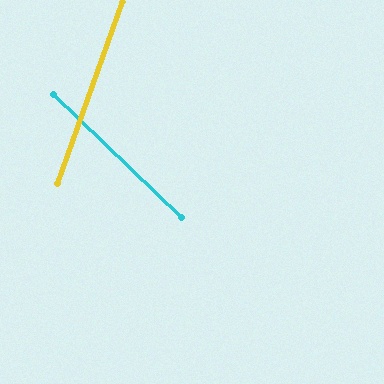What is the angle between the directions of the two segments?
Approximately 66 degrees.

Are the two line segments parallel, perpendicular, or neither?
Neither parallel nor perpendicular — they differ by about 66°.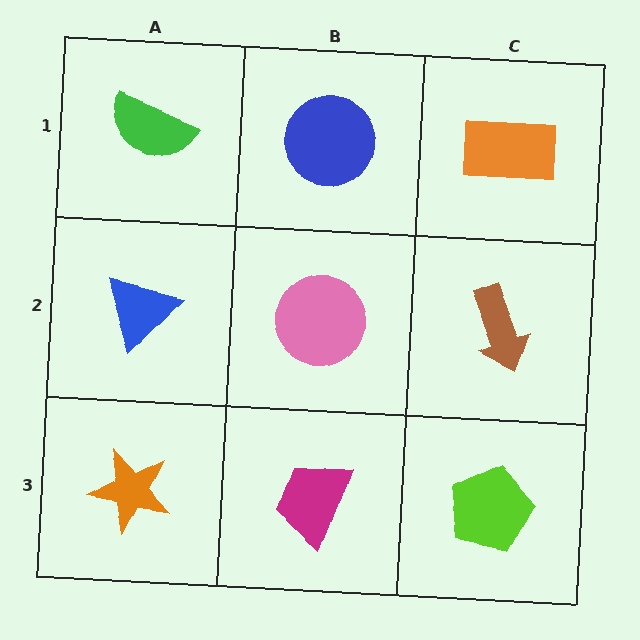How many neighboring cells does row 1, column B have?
3.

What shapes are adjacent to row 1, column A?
A blue triangle (row 2, column A), a blue circle (row 1, column B).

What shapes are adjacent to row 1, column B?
A pink circle (row 2, column B), a green semicircle (row 1, column A), an orange rectangle (row 1, column C).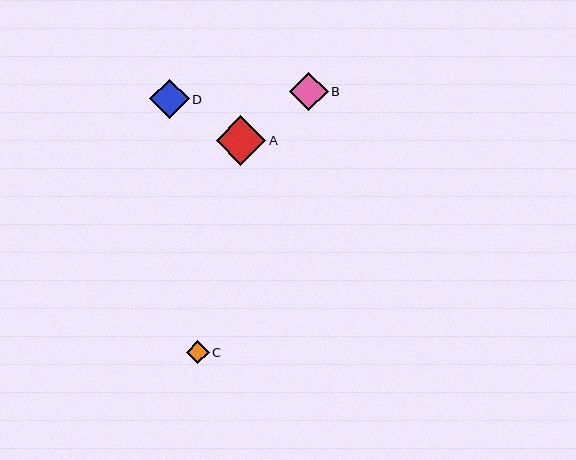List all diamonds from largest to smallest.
From largest to smallest: A, D, B, C.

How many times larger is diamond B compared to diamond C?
Diamond B is approximately 1.7 times the size of diamond C.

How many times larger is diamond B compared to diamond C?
Diamond B is approximately 1.7 times the size of diamond C.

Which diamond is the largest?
Diamond A is the largest with a size of approximately 50 pixels.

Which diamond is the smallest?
Diamond C is the smallest with a size of approximately 23 pixels.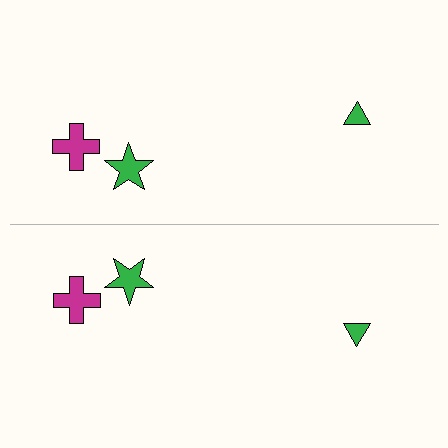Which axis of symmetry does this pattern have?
The pattern has a horizontal axis of symmetry running through the center of the image.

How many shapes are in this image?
There are 6 shapes in this image.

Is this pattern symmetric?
Yes, this pattern has bilateral (reflection) symmetry.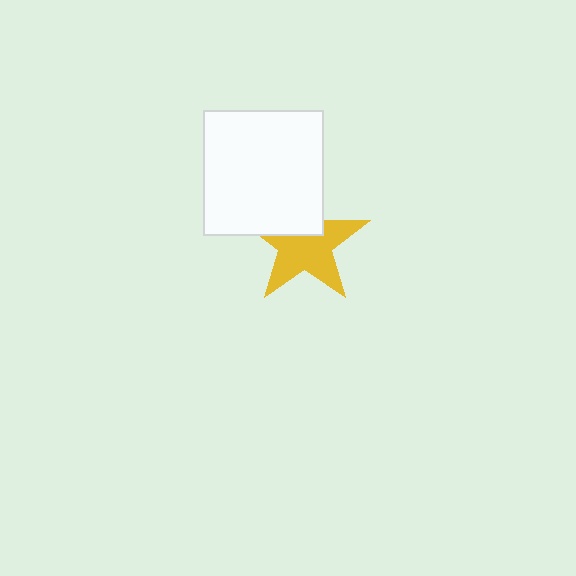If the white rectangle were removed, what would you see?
You would see the complete yellow star.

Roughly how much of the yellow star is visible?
Most of it is visible (roughly 65%).